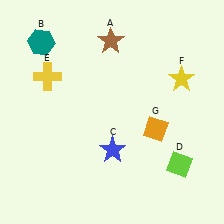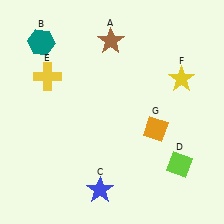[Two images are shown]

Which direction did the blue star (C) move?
The blue star (C) moved down.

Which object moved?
The blue star (C) moved down.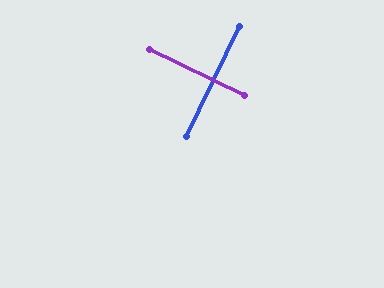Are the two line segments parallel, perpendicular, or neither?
Perpendicular — they meet at approximately 90°.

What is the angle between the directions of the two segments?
Approximately 90 degrees.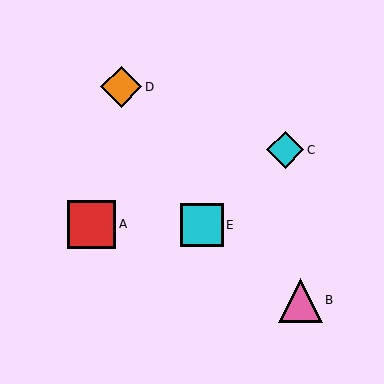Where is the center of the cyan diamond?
The center of the cyan diamond is at (285, 150).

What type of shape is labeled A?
Shape A is a red square.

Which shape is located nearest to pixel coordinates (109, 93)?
The orange diamond (labeled D) at (121, 87) is nearest to that location.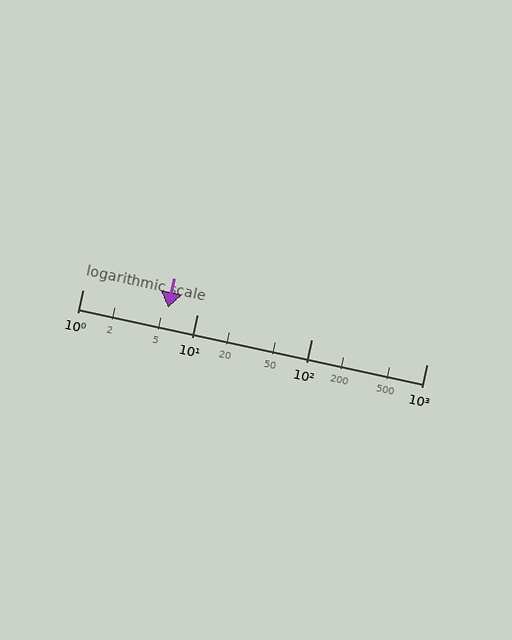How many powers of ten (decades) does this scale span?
The scale spans 3 decades, from 1 to 1000.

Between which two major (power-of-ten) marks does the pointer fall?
The pointer is between 1 and 10.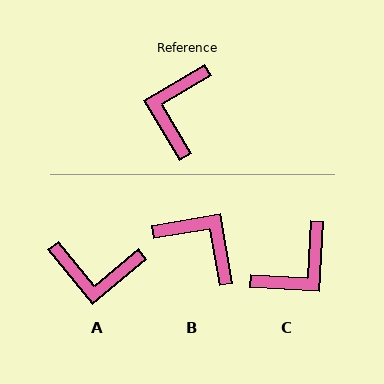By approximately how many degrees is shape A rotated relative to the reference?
Approximately 99 degrees counter-clockwise.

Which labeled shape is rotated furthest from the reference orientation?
C, about 146 degrees away.